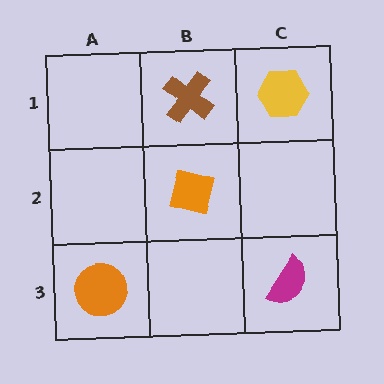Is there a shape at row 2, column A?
No, that cell is empty.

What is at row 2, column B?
An orange square.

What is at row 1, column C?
A yellow hexagon.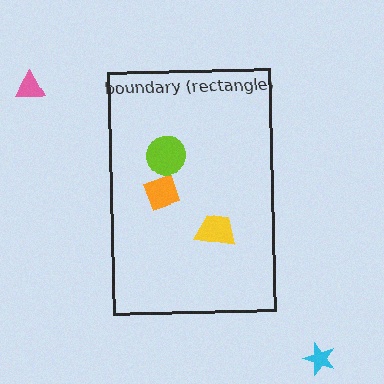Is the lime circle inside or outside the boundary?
Inside.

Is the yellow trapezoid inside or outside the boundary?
Inside.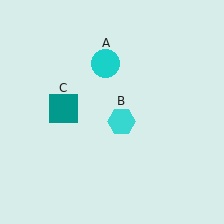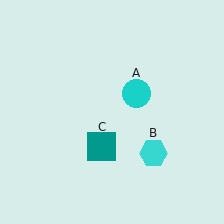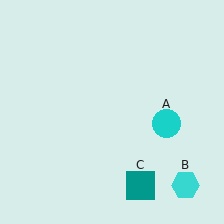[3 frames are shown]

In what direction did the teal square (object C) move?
The teal square (object C) moved down and to the right.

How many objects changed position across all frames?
3 objects changed position: cyan circle (object A), cyan hexagon (object B), teal square (object C).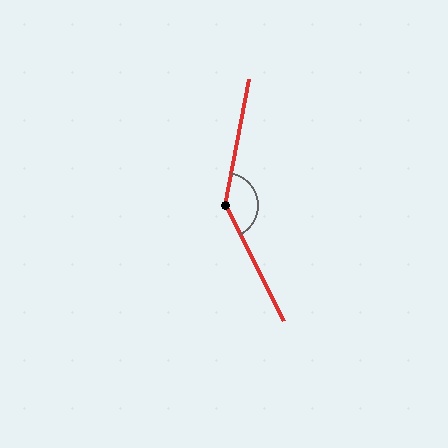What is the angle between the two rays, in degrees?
Approximately 143 degrees.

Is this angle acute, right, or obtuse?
It is obtuse.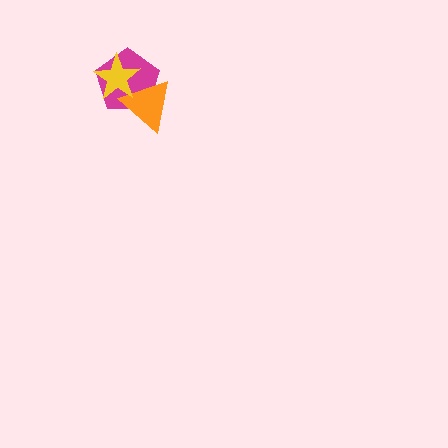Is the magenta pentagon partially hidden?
Yes, it is partially covered by another shape.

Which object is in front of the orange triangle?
The yellow star is in front of the orange triangle.